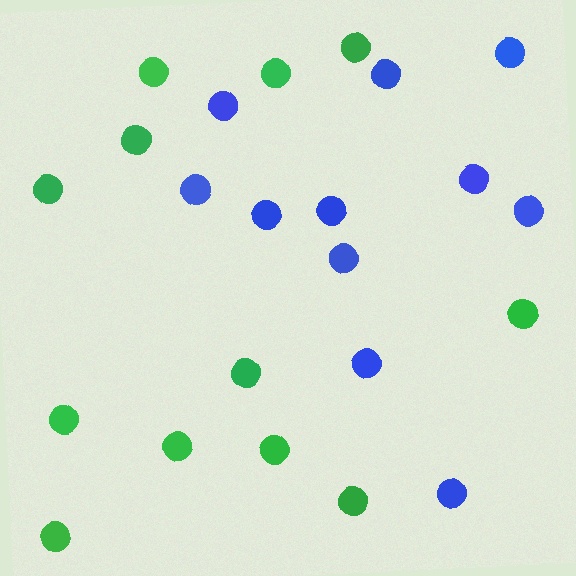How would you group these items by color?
There are 2 groups: one group of blue circles (11) and one group of green circles (12).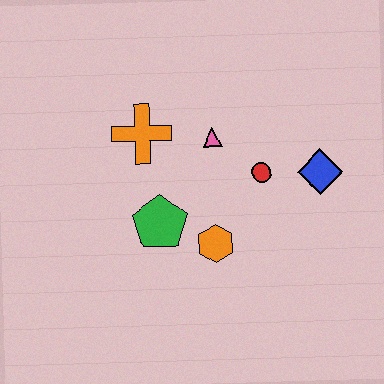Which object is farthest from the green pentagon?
The blue diamond is farthest from the green pentagon.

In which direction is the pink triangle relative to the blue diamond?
The pink triangle is to the left of the blue diamond.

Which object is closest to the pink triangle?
The red circle is closest to the pink triangle.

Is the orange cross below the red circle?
No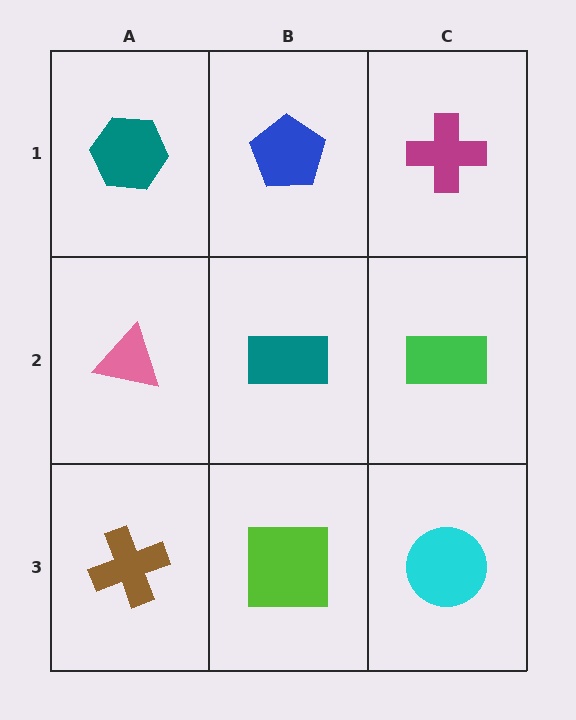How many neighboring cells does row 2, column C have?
3.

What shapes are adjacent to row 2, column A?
A teal hexagon (row 1, column A), a brown cross (row 3, column A), a teal rectangle (row 2, column B).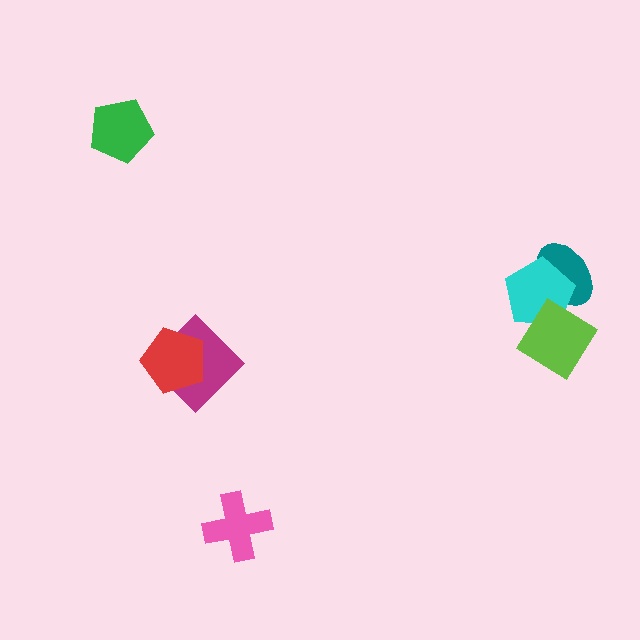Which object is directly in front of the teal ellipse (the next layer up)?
The cyan pentagon is directly in front of the teal ellipse.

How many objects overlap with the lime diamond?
2 objects overlap with the lime diamond.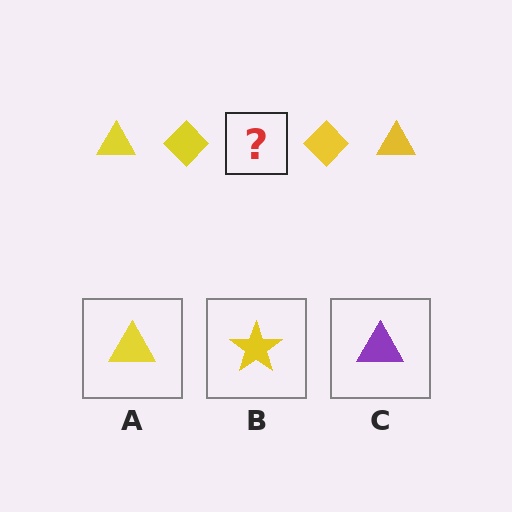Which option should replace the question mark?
Option A.